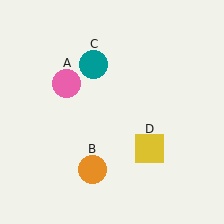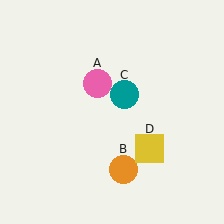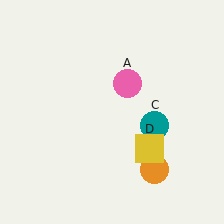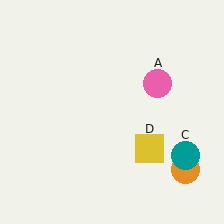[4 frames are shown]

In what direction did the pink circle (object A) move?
The pink circle (object A) moved right.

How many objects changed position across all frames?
3 objects changed position: pink circle (object A), orange circle (object B), teal circle (object C).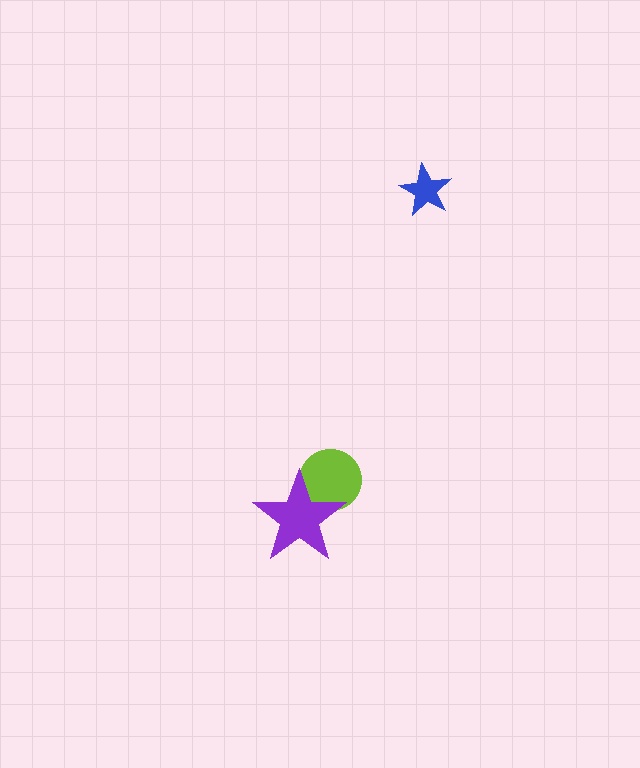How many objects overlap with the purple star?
1 object overlaps with the purple star.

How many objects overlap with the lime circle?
1 object overlaps with the lime circle.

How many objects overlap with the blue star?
0 objects overlap with the blue star.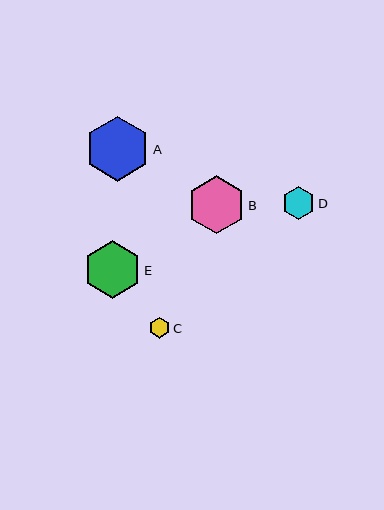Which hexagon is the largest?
Hexagon A is the largest with a size of approximately 65 pixels.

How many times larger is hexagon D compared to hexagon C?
Hexagon D is approximately 1.6 times the size of hexagon C.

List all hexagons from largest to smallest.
From largest to smallest: A, E, B, D, C.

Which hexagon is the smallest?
Hexagon C is the smallest with a size of approximately 21 pixels.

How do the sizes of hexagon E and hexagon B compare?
Hexagon E and hexagon B are approximately the same size.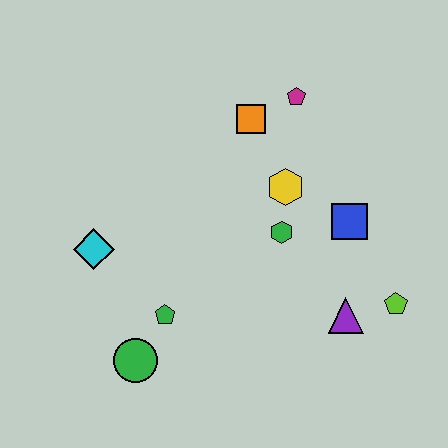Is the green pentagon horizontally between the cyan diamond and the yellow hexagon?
Yes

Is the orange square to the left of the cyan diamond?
No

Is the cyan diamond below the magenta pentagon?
Yes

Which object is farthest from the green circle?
The magenta pentagon is farthest from the green circle.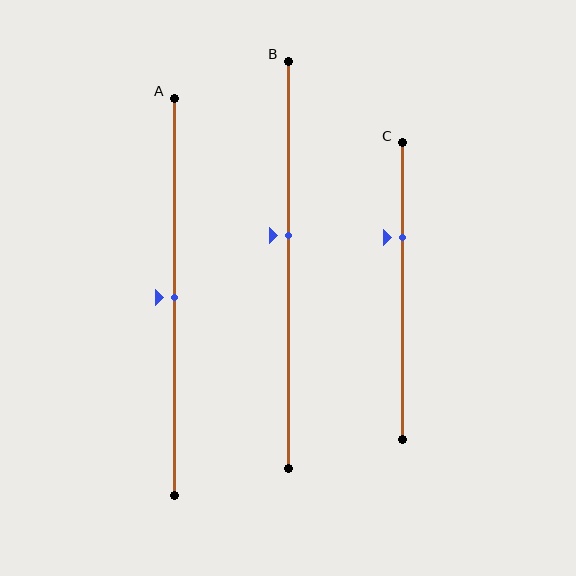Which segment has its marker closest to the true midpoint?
Segment A has its marker closest to the true midpoint.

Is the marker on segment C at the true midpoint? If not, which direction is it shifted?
No, the marker on segment C is shifted upward by about 18% of the segment length.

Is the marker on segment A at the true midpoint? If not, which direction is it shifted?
Yes, the marker on segment A is at the true midpoint.